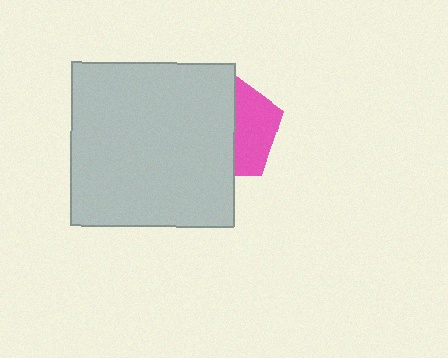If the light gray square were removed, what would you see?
You would see the complete pink pentagon.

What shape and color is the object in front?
The object in front is a light gray square.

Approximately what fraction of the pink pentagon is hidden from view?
Roughly 60% of the pink pentagon is hidden behind the light gray square.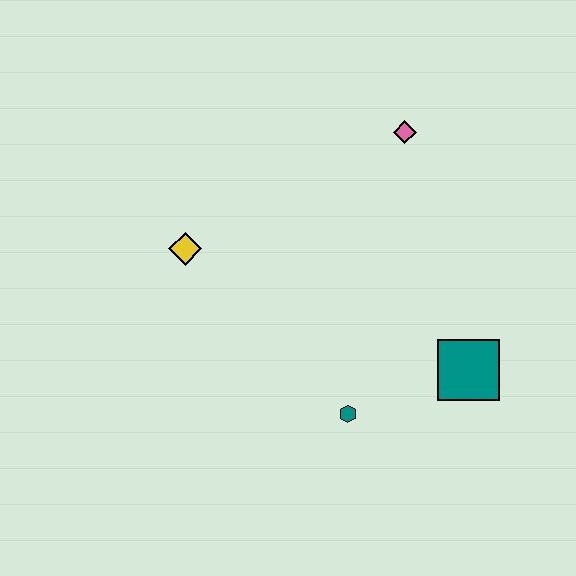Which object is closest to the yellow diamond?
The teal hexagon is closest to the yellow diamond.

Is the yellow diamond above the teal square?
Yes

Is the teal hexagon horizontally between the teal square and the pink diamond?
No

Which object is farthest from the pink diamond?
The teal hexagon is farthest from the pink diamond.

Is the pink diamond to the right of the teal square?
No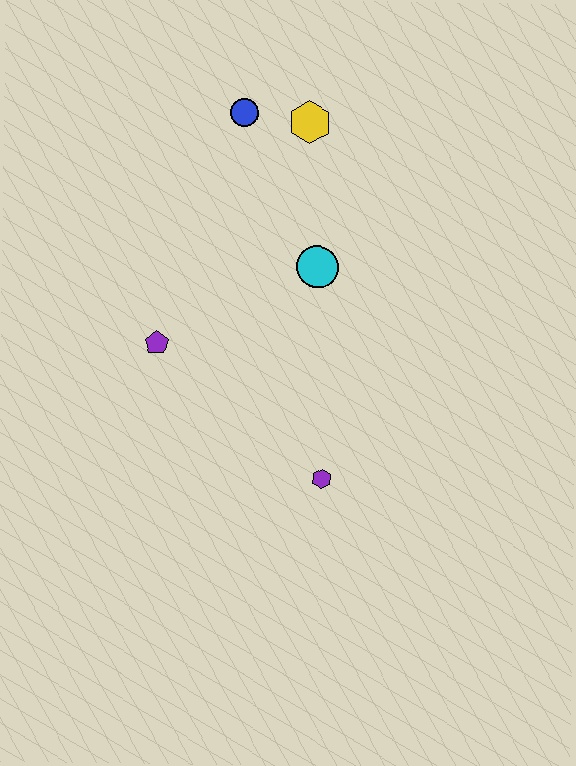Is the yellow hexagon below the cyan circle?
No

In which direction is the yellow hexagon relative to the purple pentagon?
The yellow hexagon is above the purple pentagon.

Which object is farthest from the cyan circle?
The purple hexagon is farthest from the cyan circle.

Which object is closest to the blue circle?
The yellow hexagon is closest to the blue circle.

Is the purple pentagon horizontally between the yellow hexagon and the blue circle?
No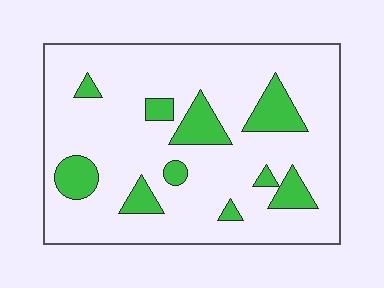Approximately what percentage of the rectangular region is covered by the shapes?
Approximately 15%.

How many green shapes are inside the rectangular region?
10.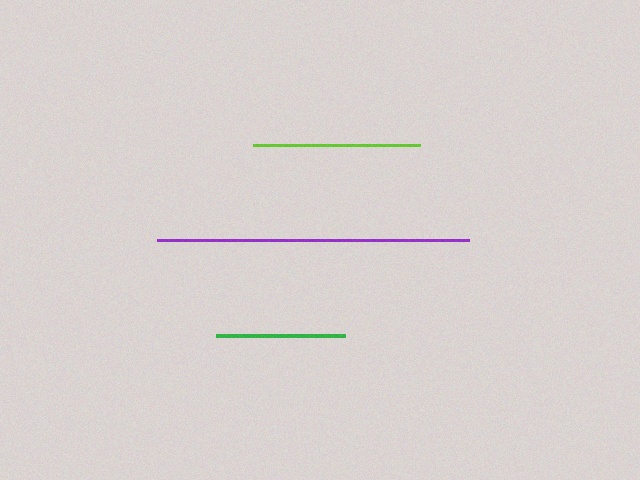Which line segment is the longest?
The purple line is the longest at approximately 312 pixels.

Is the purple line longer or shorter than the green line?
The purple line is longer than the green line.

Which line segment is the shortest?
The green line is the shortest at approximately 129 pixels.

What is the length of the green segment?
The green segment is approximately 129 pixels long.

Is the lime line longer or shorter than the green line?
The lime line is longer than the green line.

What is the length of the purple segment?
The purple segment is approximately 312 pixels long.